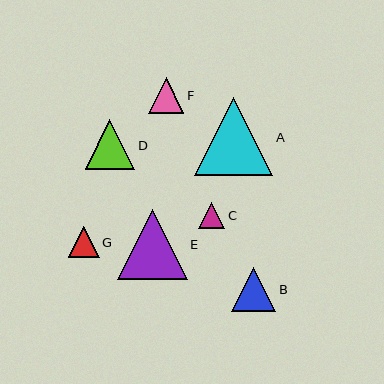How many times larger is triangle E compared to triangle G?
Triangle E is approximately 2.2 times the size of triangle G.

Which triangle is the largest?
Triangle A is the largest with a size of approximately 78 pixels.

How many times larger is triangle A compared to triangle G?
Triangle A is approximately 2.5 times the size of triangle G.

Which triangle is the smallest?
Triangle C is the smallest with a size of approximately 26 pixels.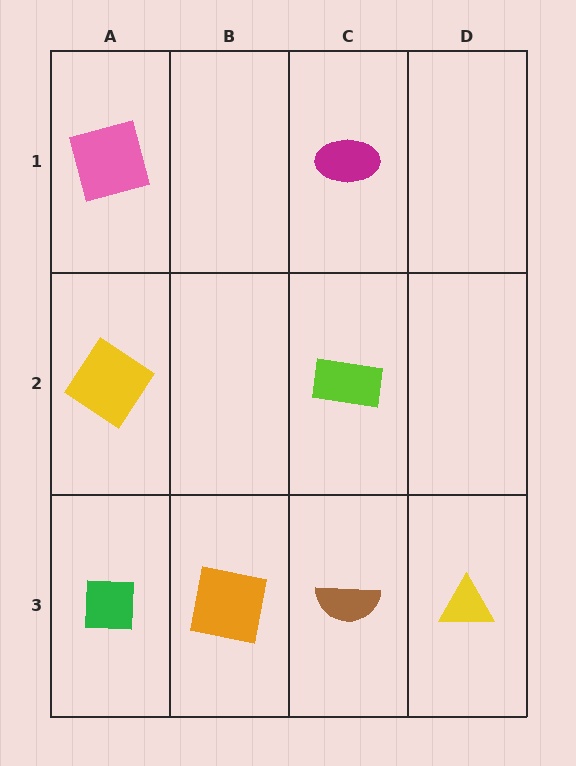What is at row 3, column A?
A green square.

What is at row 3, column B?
An orange square.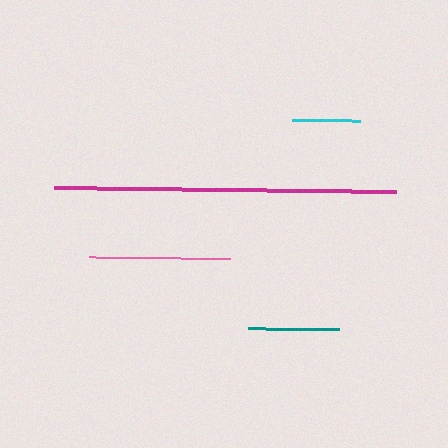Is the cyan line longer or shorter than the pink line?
The pink line is longer than the cyan line.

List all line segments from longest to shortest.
From longest to shortest: magenta, pink, teal, cyan.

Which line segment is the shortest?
The cyan line is the shortest at approximately 67 pixels.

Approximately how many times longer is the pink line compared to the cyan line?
The pink line is approximately 2.1 times the length of the cyan line.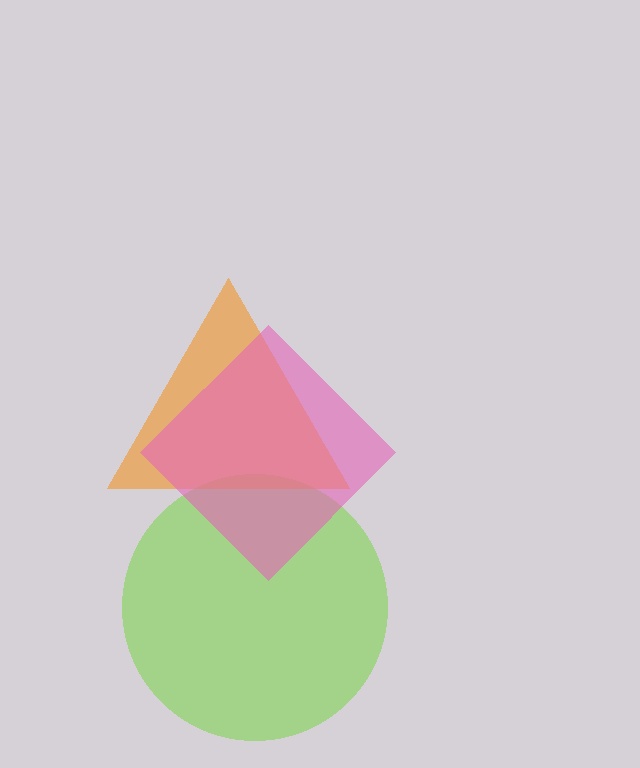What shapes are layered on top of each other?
The layered shapes are: a lime circle, an orange triangle, a pink diamond.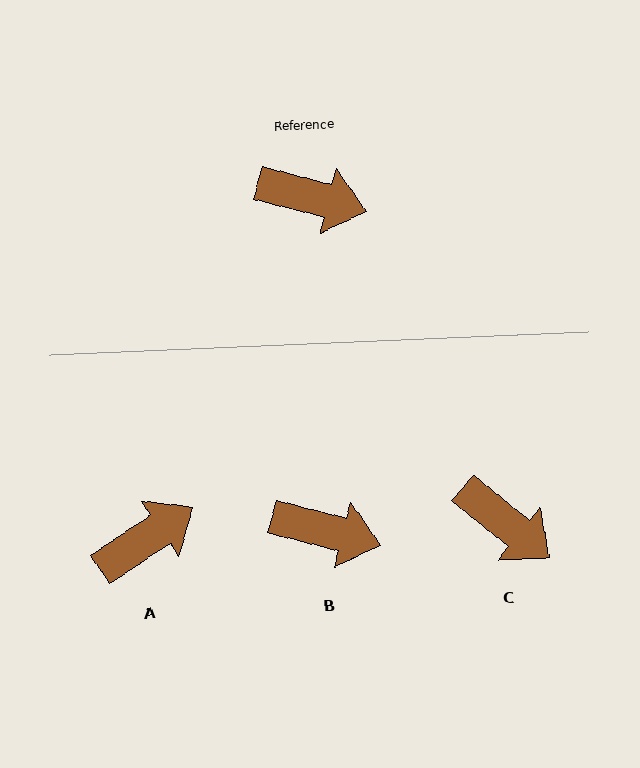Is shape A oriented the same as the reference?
No, it is off by about 48 degrees.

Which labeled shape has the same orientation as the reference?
B.